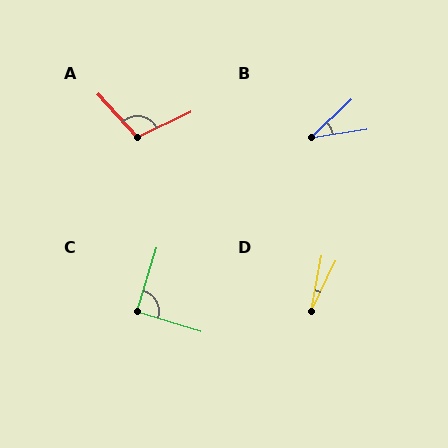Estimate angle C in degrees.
Approximately 90 degrees.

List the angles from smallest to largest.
D (15°), B (34°), C (90°), A (107°).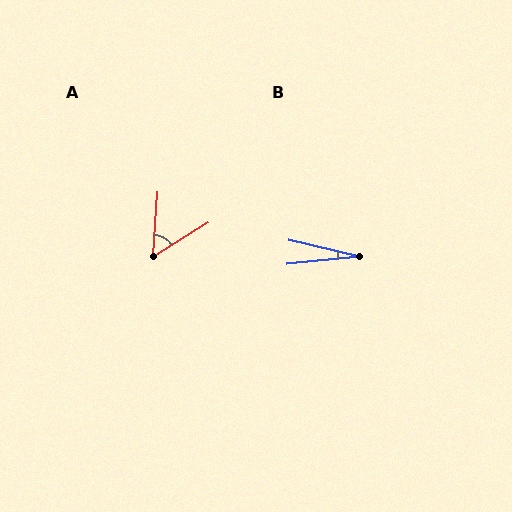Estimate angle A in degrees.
Approximately 54 degrees.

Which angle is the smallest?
B, at approximately 19 degrees.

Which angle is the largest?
A, at approximately 54 degrees.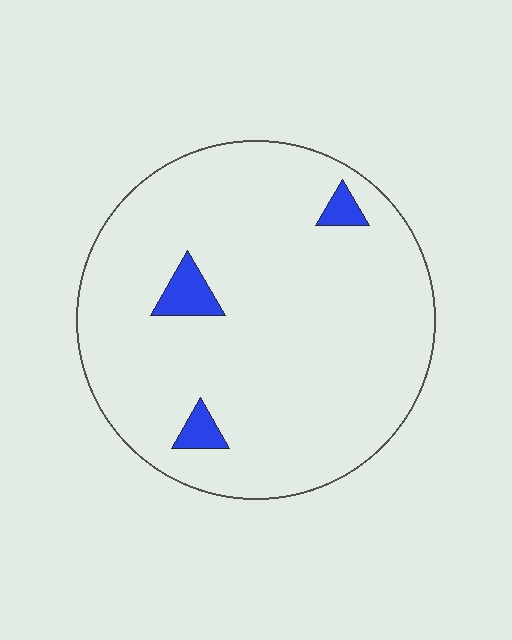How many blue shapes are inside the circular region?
3.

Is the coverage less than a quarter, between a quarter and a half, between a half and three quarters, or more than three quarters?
Less than a quarter.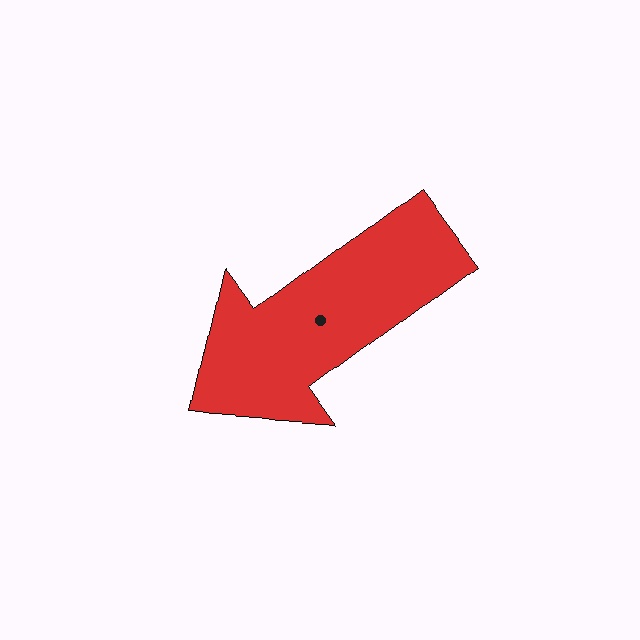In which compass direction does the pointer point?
Southwest.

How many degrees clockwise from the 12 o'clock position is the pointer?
Approximately 233 degrees.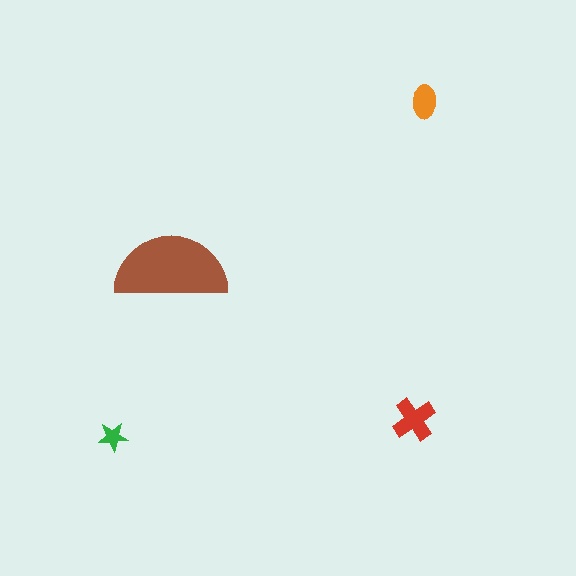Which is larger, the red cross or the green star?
The red cross.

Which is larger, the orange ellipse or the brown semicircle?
The brown semicircle.